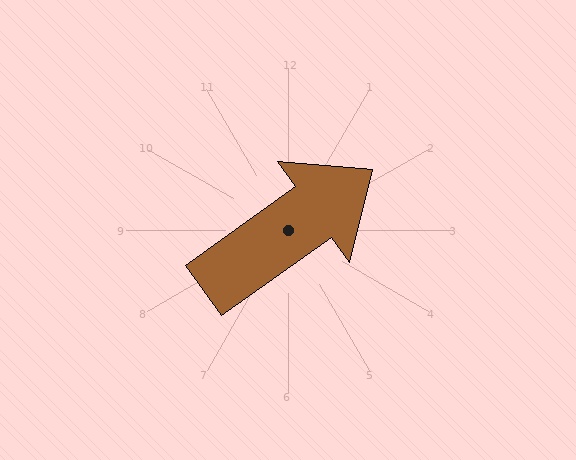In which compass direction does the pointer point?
Northeast.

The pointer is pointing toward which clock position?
Roughly 2 o'clock.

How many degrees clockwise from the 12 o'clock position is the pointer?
Approximately 54 degrees.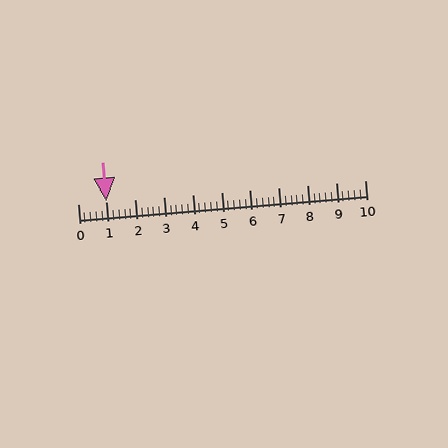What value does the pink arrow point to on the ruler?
The pink arrow points to approximately 1.0.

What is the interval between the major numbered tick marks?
The major tick marks are spaced 1 units apart.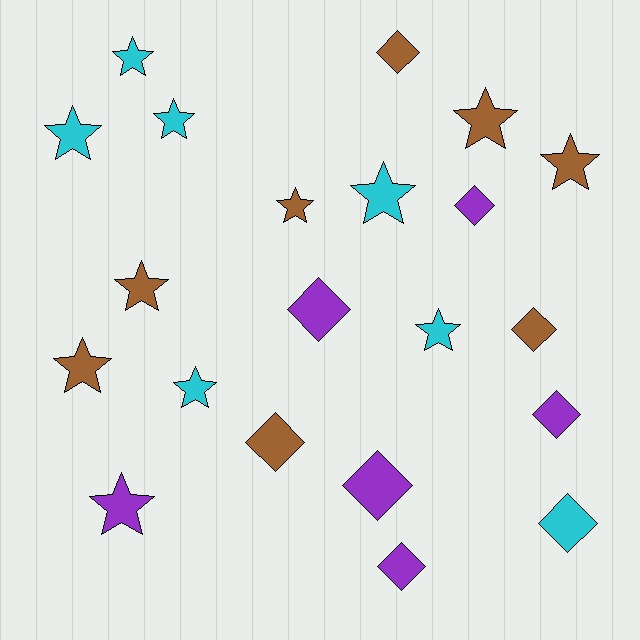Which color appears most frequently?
Brown, with 8 objects.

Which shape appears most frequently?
Star, with 12 objects.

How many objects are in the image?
There are 21 objects.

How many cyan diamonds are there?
There is 1 cyan diamond.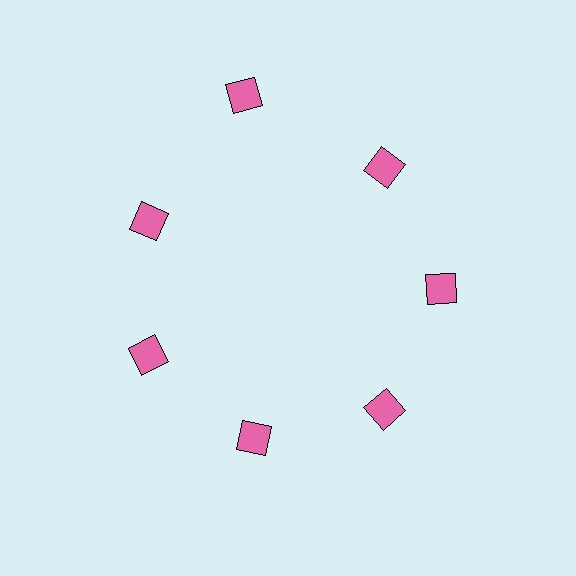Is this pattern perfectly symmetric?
No. The 7 pink squares are arranged in a ring, but one element near the 12 o'clock position is pushed outward from the center, breaking the 7-fold rotational symmetry.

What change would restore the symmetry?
The symmetry would be restored by moving it inward, back onto the ring so that all 7 squares sit at equal angles and equal distance from the center.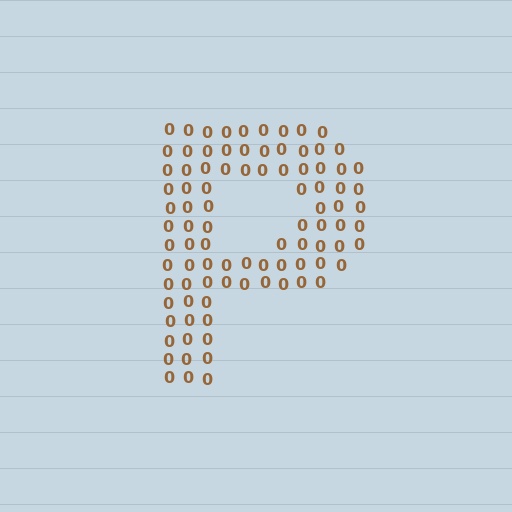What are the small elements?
The small elements are digit 0's.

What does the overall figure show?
The overall figure shows the letter P.